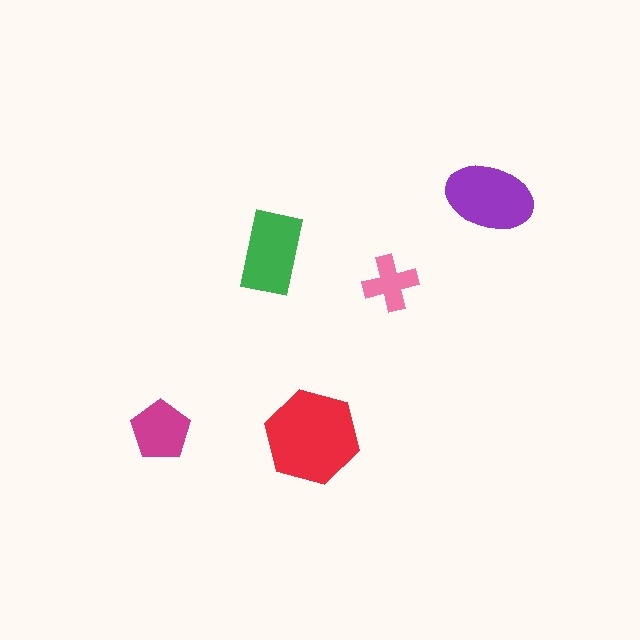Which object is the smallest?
The pink cross.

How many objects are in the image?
There are 5 objects in the image.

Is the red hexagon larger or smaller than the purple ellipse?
Larger.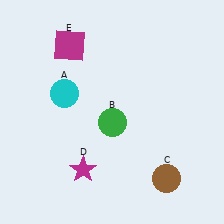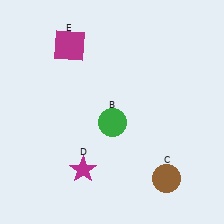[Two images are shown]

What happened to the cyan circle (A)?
The cyan circle (A) was removed in Image 2. It was in the top-left area of Image 1.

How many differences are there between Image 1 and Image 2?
There is 1 difference between the two images.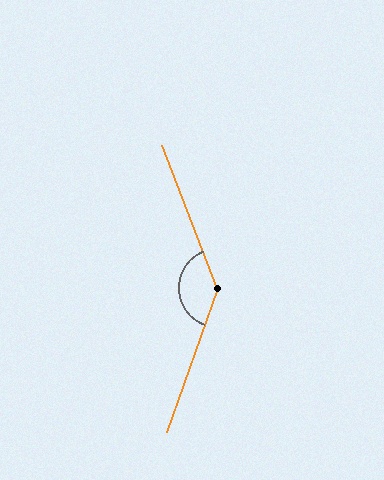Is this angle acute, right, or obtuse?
It is obtuse.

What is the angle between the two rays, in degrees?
Approximately 139 degrees.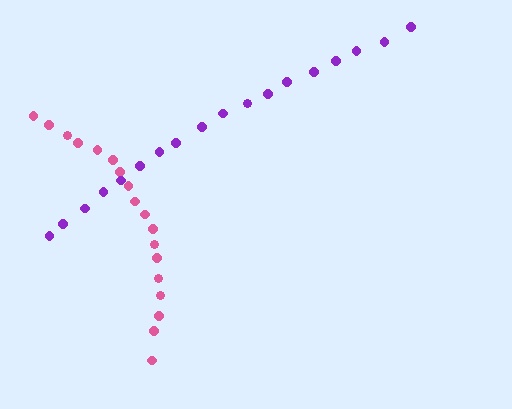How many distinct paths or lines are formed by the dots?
There are 2 distinct paths.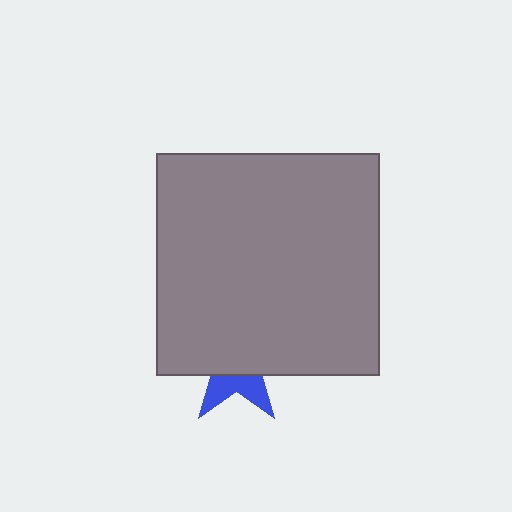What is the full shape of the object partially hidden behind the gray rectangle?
The partially hidden object is a blue star.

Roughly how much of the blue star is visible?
A small part of it is visible (roughly 35%).